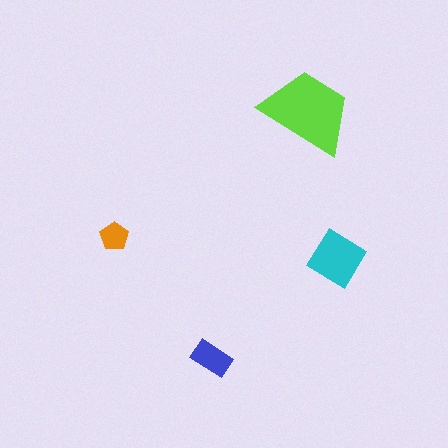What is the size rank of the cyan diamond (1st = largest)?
2nd.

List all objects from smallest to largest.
The orange pentagon, the blue rectangle, the cyan diamond, the lime trapezoid.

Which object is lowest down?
The blue rectangle is bottommost.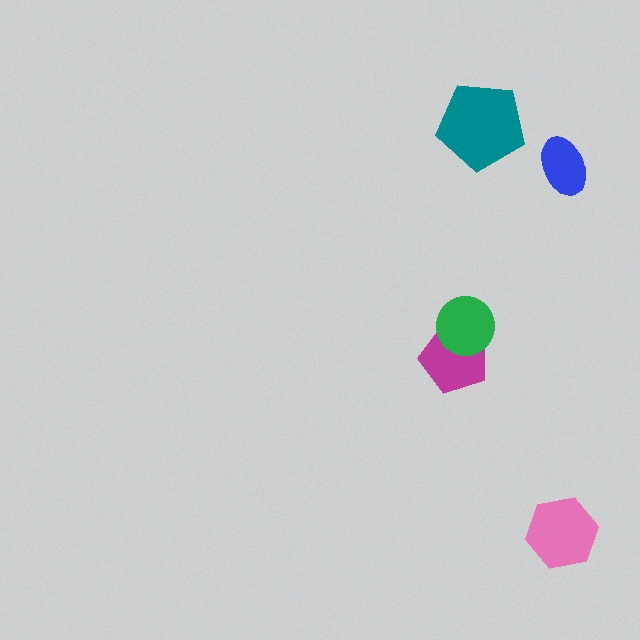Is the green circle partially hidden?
No, no other shape covers it.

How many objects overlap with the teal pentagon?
0 objects overlap with the teal pentagon.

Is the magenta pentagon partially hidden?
Yes, it is partially covered by another shape.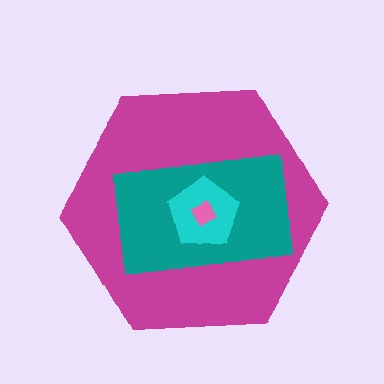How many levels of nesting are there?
4.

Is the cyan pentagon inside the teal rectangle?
Yes.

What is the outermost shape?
The magenta hexagon.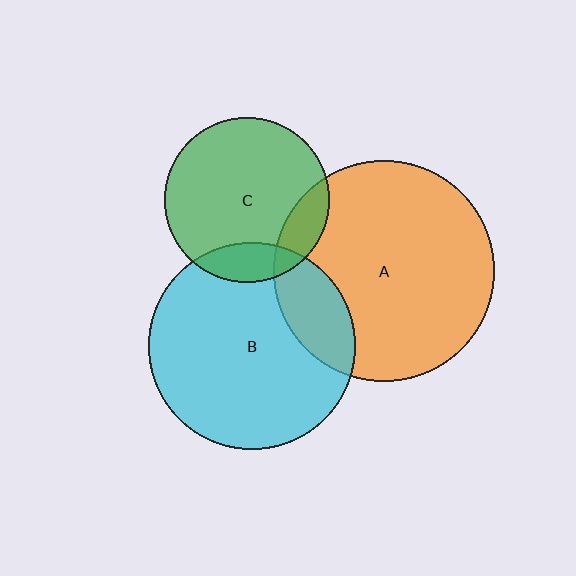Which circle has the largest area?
Circle A (orange).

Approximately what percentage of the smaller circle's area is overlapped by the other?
Approximately 15%.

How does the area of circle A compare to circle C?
Approximately 1.8 times.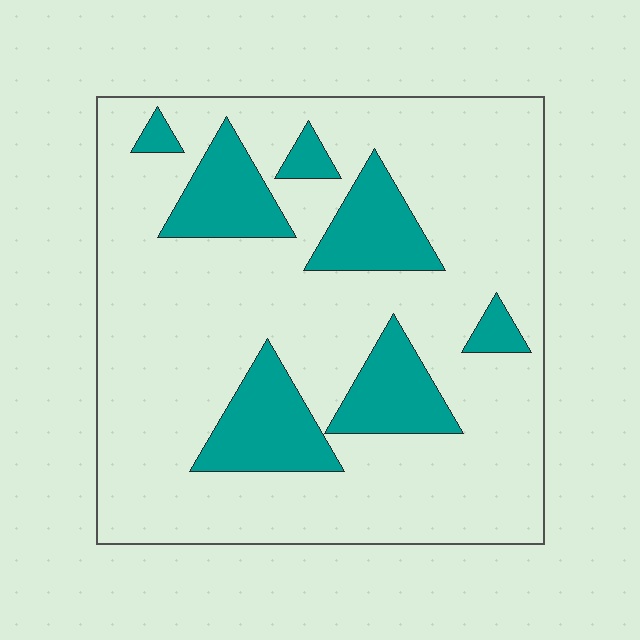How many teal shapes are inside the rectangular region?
7.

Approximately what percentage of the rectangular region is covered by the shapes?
Approximately 20%.